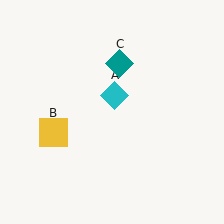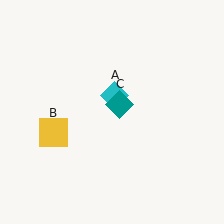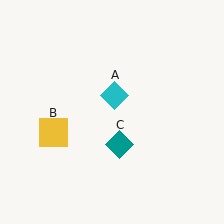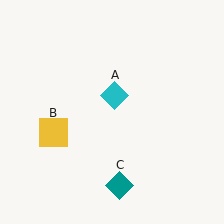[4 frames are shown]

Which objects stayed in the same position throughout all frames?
Cyan diamond (object A) and yellow square (object B) remained stationary.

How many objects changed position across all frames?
1 object changed position: teal diamond (object C).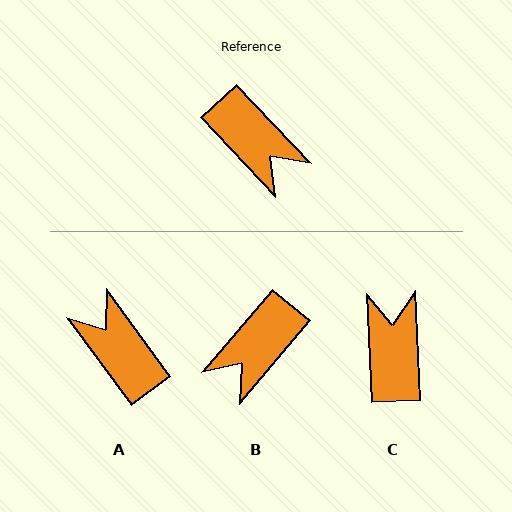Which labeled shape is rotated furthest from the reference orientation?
A, about 173 degrees away.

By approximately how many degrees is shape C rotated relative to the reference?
Approximately 139 degrees counter-clockwise.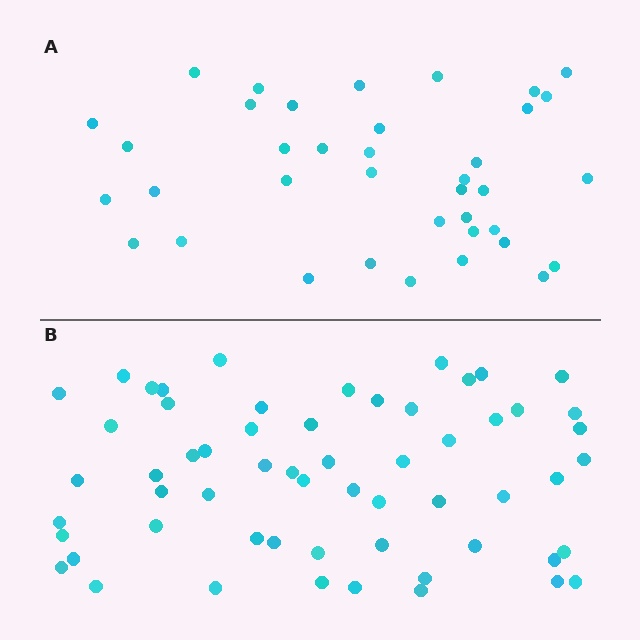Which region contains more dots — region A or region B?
Region B (the bottom region) has more dots.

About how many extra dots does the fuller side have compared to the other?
Region B has approximately 20 more dots than region A.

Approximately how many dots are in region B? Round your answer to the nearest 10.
About 60 dots. (The exact count is 59, which rounds to 60.)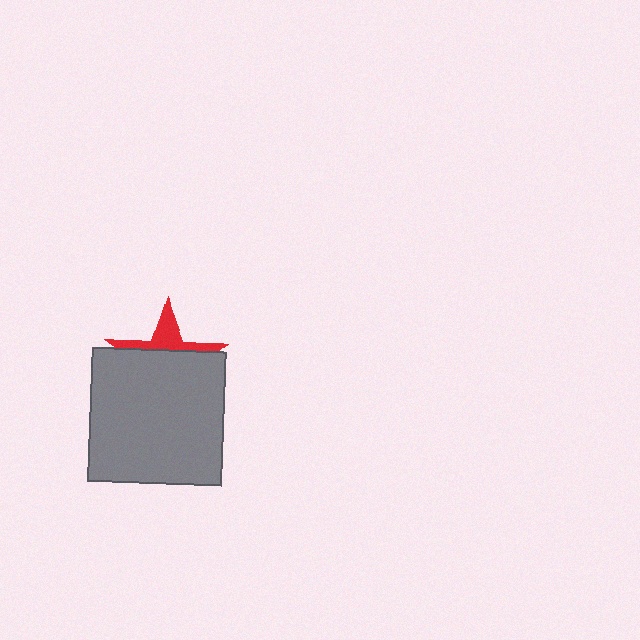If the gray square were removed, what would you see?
You would see the complete red star.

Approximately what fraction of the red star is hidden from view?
Roughly 67% of the red star is hidden behind the gray square.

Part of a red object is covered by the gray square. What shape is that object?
It is a star.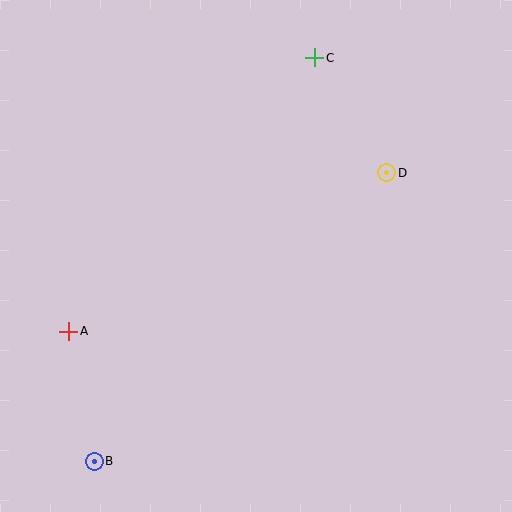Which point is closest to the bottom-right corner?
Point D is closest to the bottom-right corner.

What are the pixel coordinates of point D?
Point D is at (387, 173).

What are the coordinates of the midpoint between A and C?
The midpoint between A and C is at (192, 194).